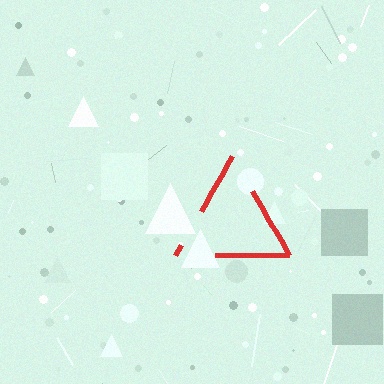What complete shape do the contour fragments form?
The contour fragments form a triangle.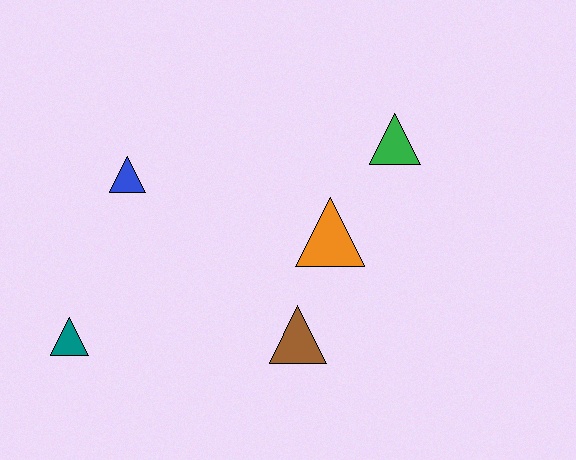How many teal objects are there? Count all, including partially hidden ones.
There is 1 teal object.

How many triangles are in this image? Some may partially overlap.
There are 5 triangles.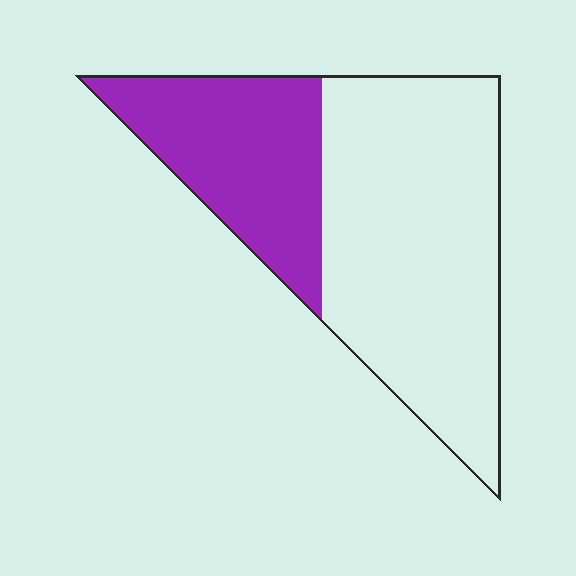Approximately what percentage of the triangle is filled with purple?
Approximately 35%.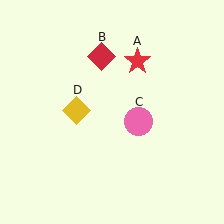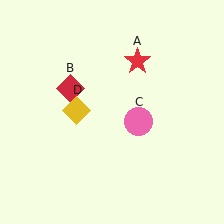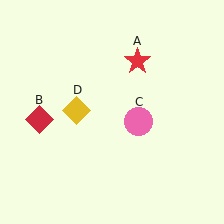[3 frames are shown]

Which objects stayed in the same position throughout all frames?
Red star (object A) and pink circle (object C) and yellow diamond (object D) remained stationary.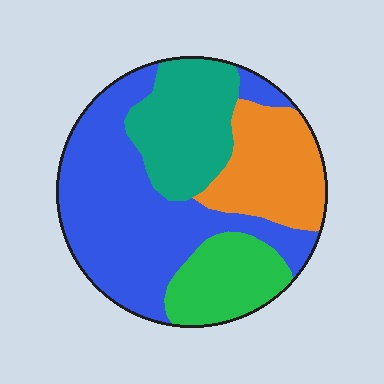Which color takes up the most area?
Blue, at roughly 45%.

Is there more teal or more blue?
Blue.